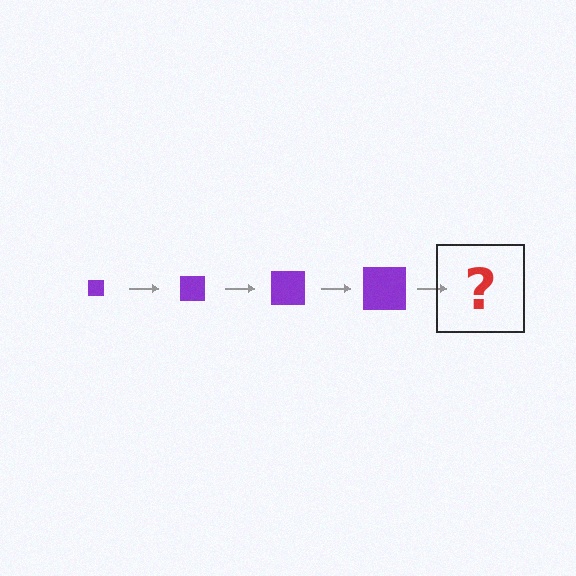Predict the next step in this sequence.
The next step is a purple square, larger than the previous one.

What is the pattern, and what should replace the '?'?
The pattern is that the square gets progressively larger each step. The '?' should be a purple square, larger than the previous one.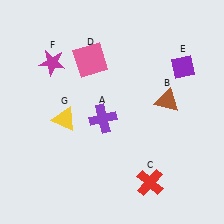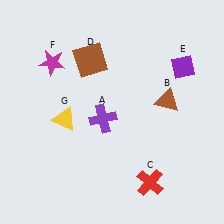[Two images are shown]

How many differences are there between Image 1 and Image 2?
There is 1 difference between the two images.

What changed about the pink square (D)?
In Image 1, D is pink. In Image 2, it changed to brown.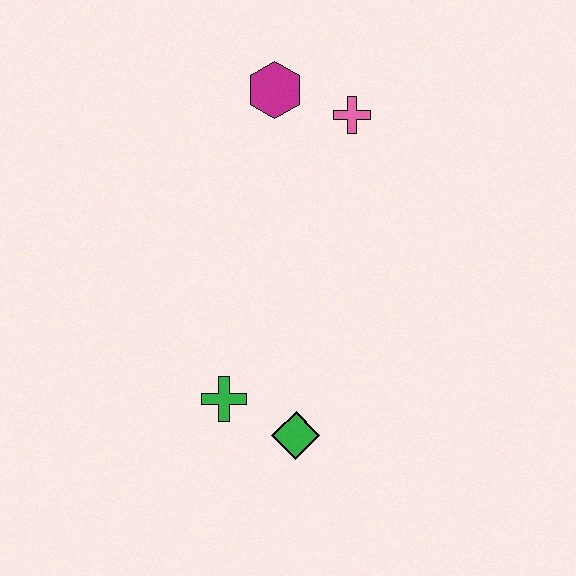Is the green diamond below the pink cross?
Yes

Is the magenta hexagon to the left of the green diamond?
Yes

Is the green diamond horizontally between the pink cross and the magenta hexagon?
Yes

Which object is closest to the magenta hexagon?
The pink cross is closest to the magenta hexagon.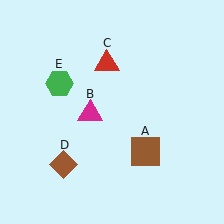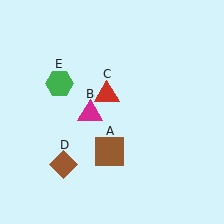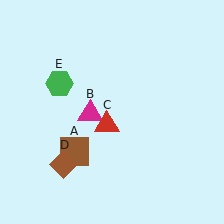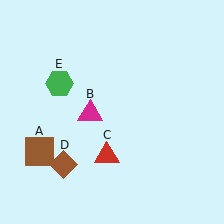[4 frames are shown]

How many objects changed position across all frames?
2 objects changed position: brown square (object A), red triangle (object C).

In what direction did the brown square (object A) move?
The brown square (object A) moved left.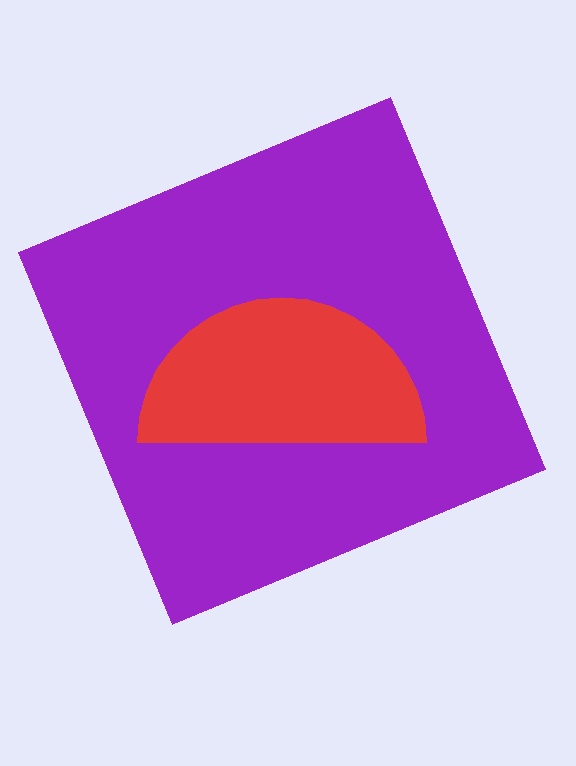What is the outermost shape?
The purple square.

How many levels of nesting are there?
2.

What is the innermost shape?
The red semicircle.